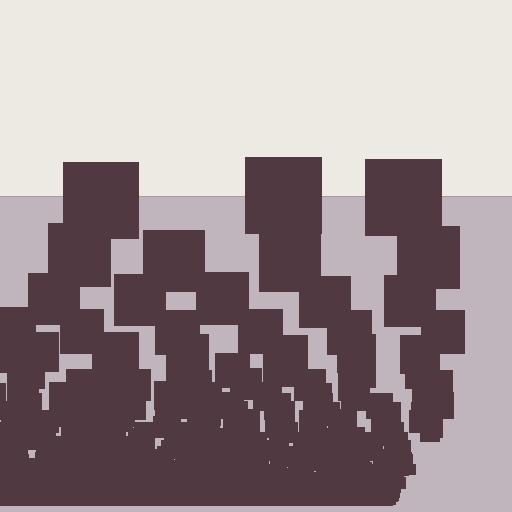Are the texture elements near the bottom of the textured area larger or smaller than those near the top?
Smaller. The gradient is inverted — elements near the bottom are smaller and denser.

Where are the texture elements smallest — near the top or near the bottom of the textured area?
Near the bottom.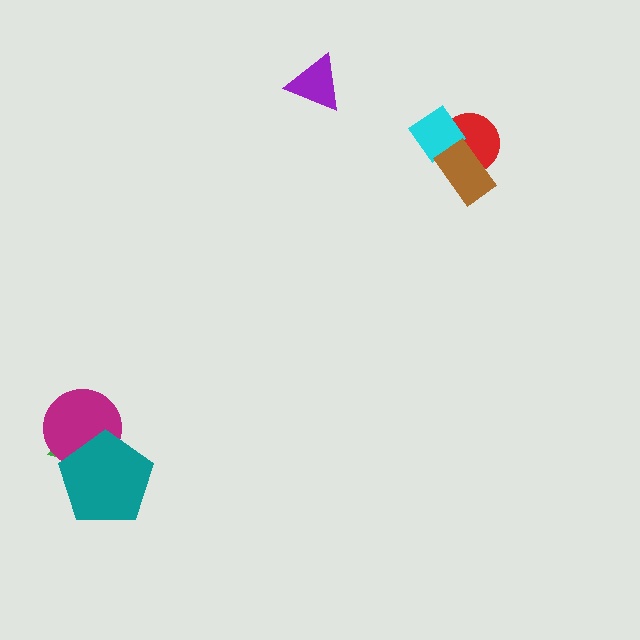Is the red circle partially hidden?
Yes, it is partially covered by another shape.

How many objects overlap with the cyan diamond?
2 objects overlap with the cyan diamond.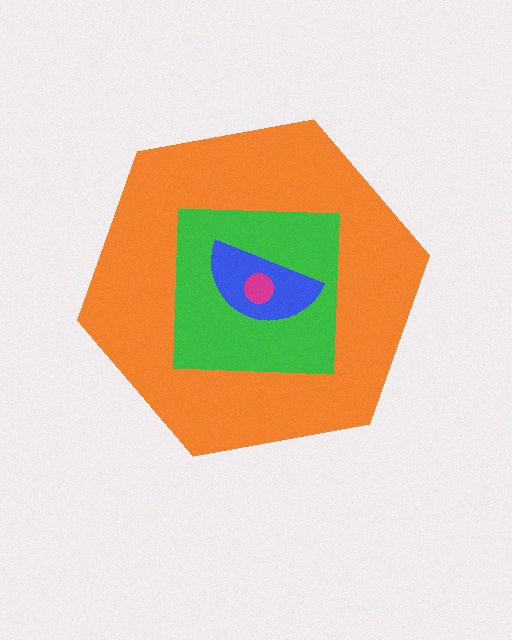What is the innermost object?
The magenta circle.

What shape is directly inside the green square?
The blue semicircle.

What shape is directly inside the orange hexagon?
The green square.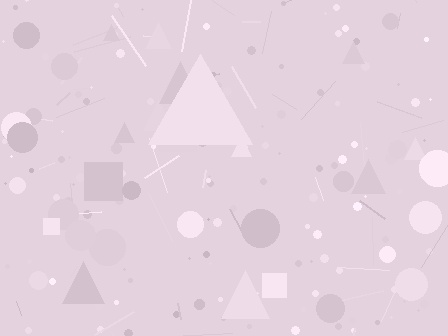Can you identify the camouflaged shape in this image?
The camouflaged shape is a triangle.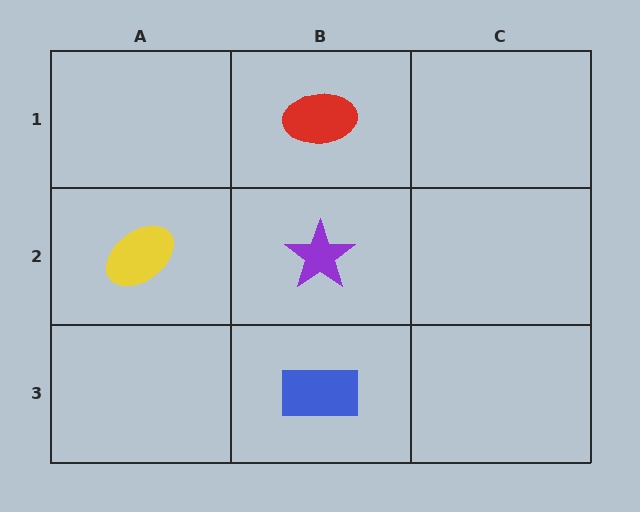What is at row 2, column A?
A yellow ellipse.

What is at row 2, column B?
A purple star.